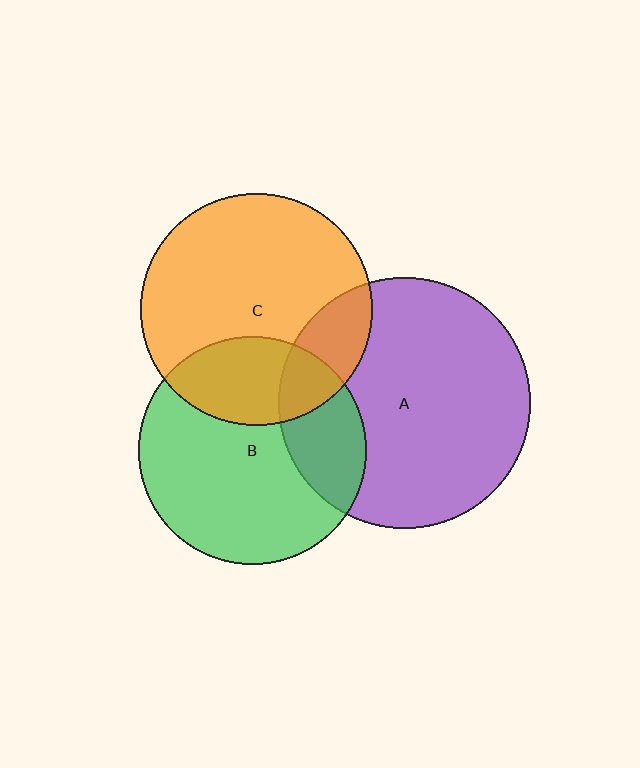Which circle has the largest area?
Circle A (purple).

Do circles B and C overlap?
Yes.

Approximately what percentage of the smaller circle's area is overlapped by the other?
Approximately 30%.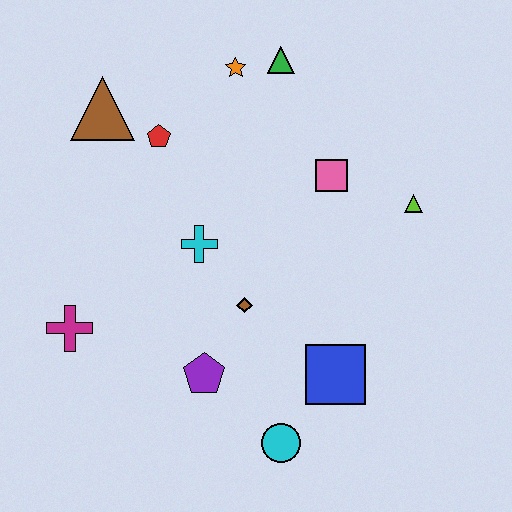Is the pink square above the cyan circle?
Yes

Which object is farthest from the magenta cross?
The lime triangle is farthest from the magenta cross.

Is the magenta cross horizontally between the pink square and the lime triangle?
No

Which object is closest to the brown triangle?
The red pentagon is closest to the brown triangle.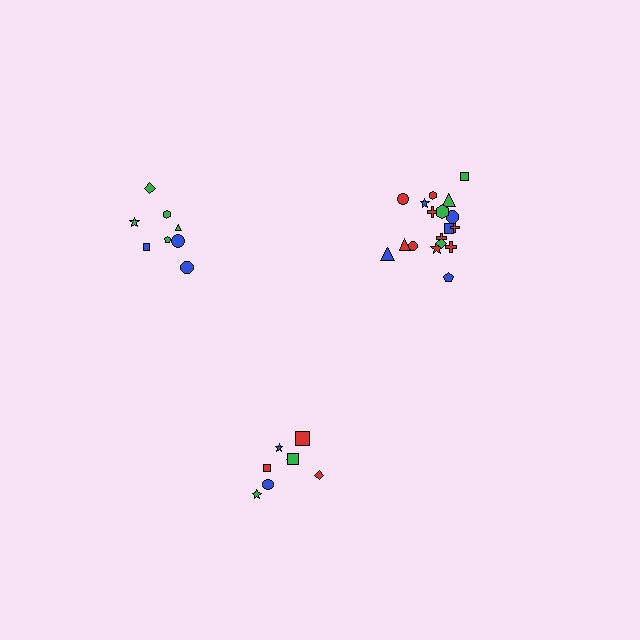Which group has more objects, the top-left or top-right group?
The top-right group.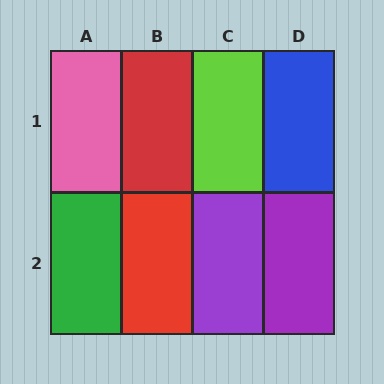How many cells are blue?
1 cell is blue.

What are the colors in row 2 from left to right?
Green, red, purple, purple.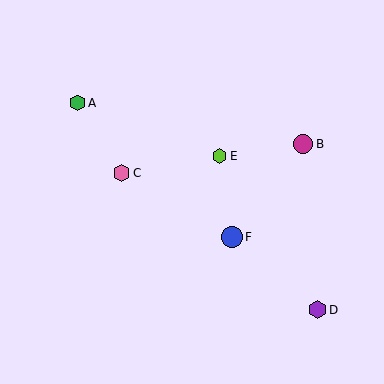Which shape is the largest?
The blue circle (labeled F) is the largest.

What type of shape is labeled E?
Shape E is a lime hexagon.